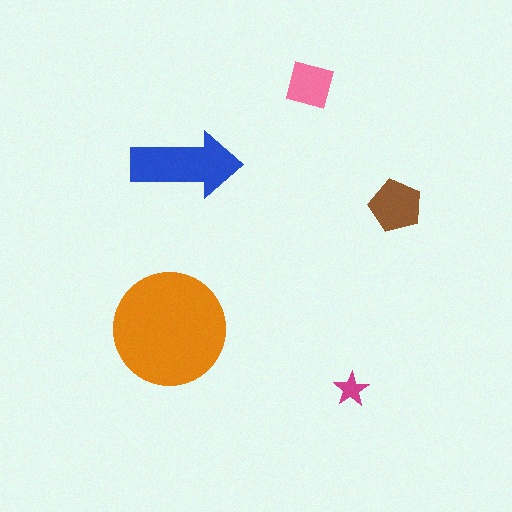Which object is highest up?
The pink square is topmost.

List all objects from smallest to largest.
The magenta star, the pink square, the brown pentagon, the blue arrow, the orange circle.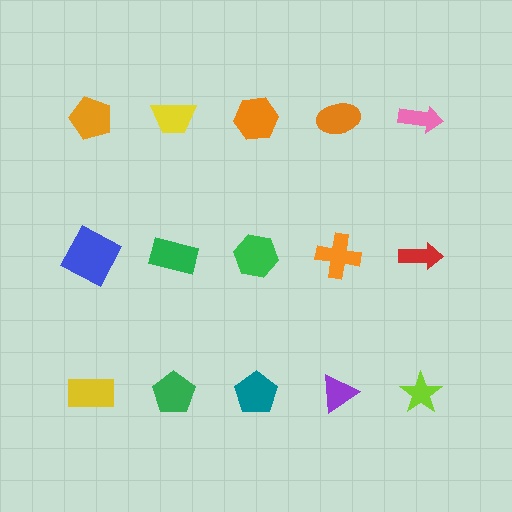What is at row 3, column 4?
A purple triangle.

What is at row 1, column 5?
A pink arrow.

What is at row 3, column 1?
A yellow rectangle.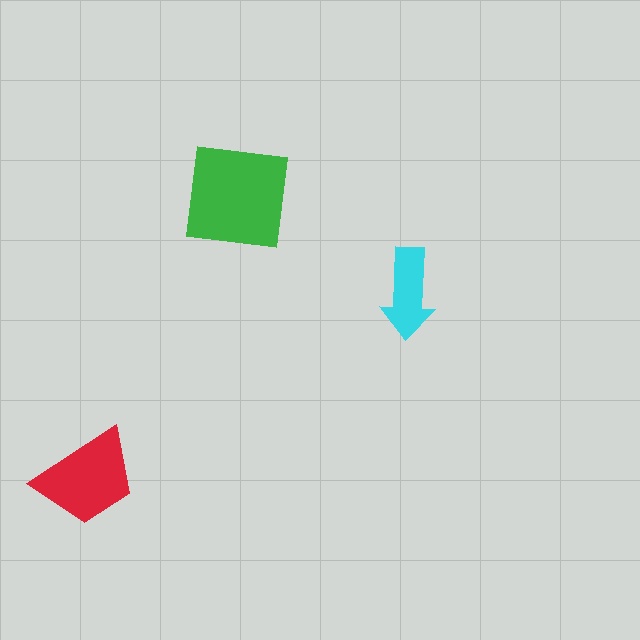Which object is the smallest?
The cyan arrow.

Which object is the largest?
The green square.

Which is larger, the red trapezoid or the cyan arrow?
The red trapezoid.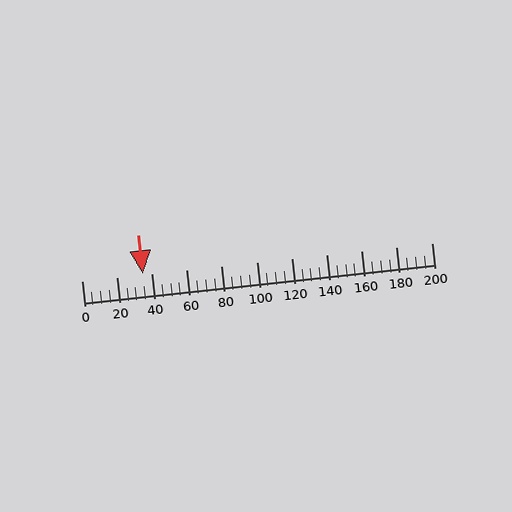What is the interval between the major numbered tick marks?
The major tick marks are spaced 20 units apart.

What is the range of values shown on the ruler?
The ruler shows values from 0 to 200.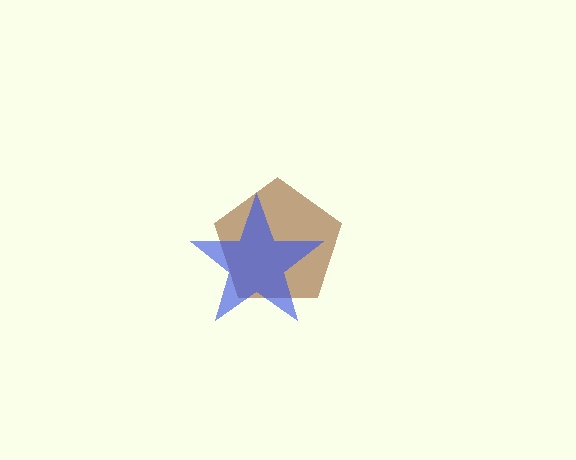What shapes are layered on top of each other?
The layered shapes are: a brown pentagon, a blue star.